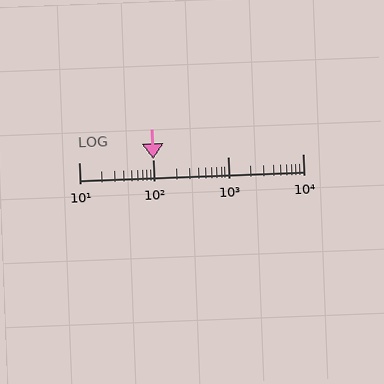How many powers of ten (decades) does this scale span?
The scale spans 3 decades, from 10 to 10000.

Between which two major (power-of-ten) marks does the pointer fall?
The pointer is between 10 and 100.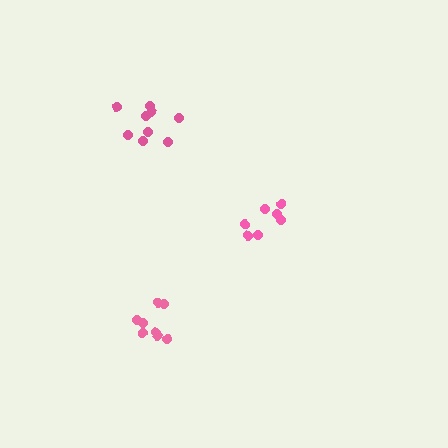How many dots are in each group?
Group 1: 8 dots, Group 2: 7 dots, Group 3: 9 dots (24 total).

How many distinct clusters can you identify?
There are 3 distinct clusters.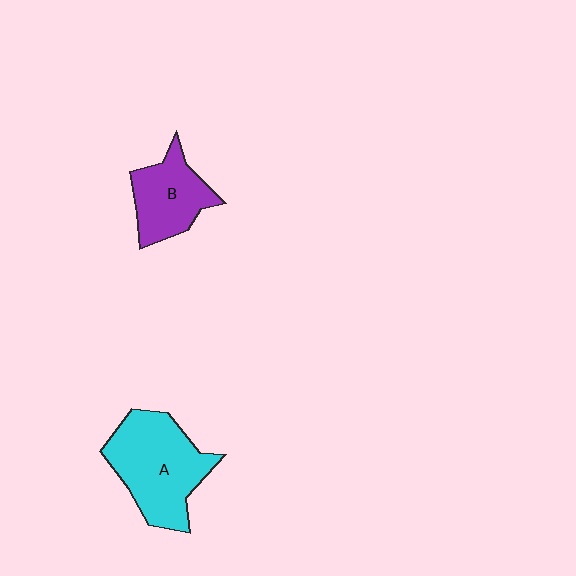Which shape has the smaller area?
Shape B (purple).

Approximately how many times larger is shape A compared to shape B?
Approximately 1.5 times.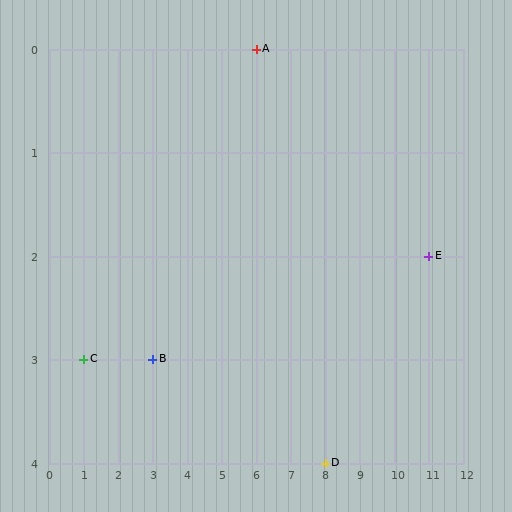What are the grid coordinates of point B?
Point B is at grid coordinates (3, 3).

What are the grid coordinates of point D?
Point D is at grid coordinates (8, 4).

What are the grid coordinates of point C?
Point C is at grid coordinates (1, 3).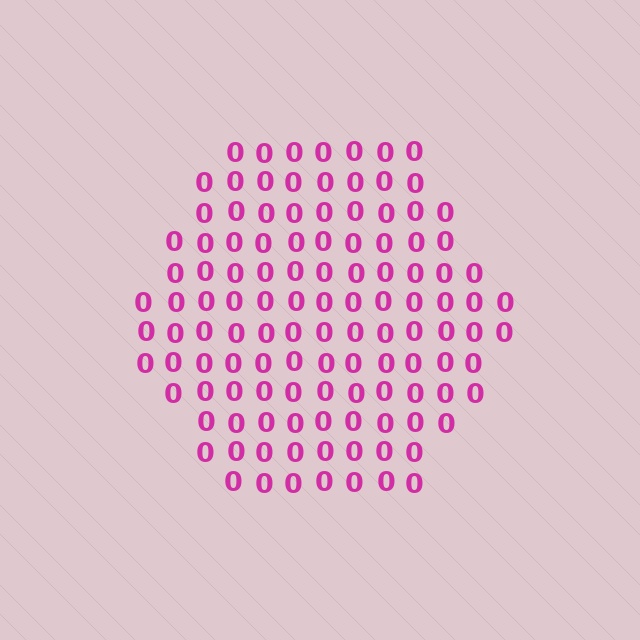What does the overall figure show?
The overall figure shows a hexagon.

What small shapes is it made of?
It is made of small digit 0's.